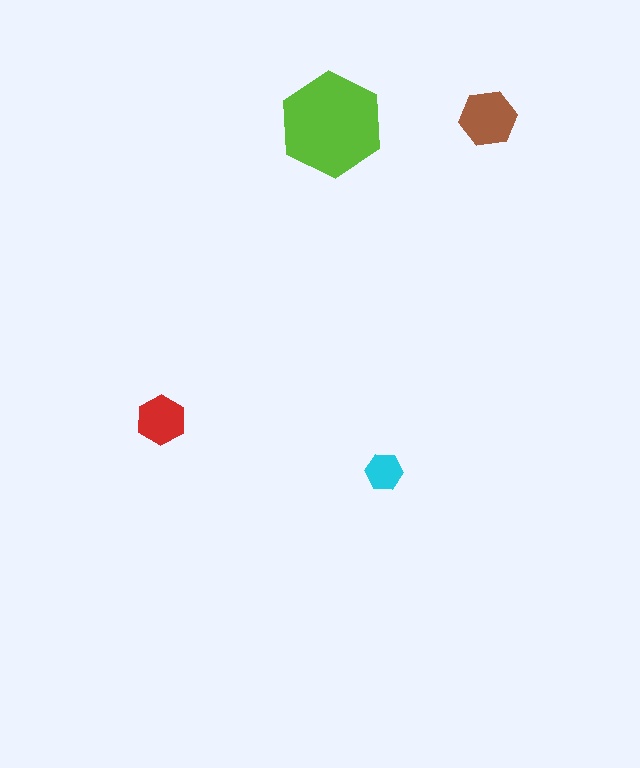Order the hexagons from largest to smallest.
the lime one, the brown one, the red one, the cyan one.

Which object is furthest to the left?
The red hexagon is leftmost.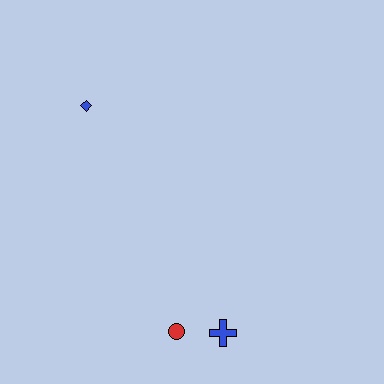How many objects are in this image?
There are 3 objects.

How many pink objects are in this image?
There are no pink objects.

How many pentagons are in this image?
There are no pentagons.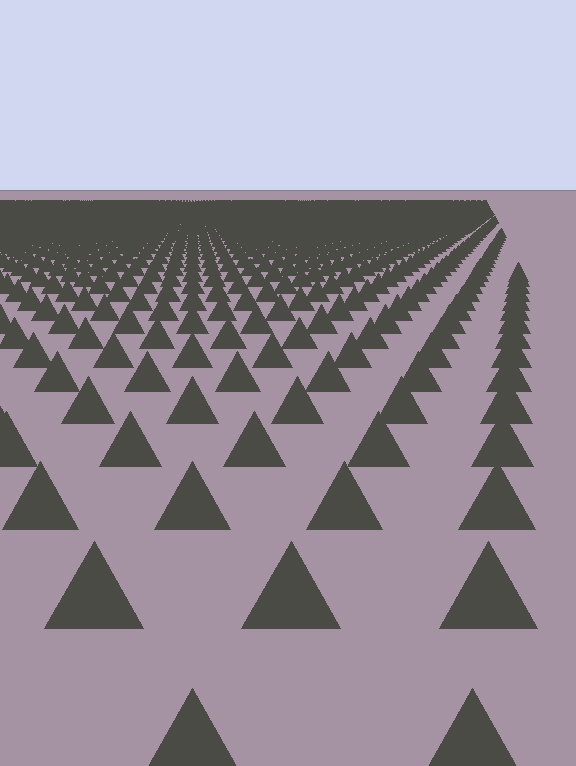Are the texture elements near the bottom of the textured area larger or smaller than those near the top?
Larger. Near the bottom, elements are closer to the viewer and appear at a bigger on-screen size.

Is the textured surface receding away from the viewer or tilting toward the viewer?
The surface is receding away from the viewer. Texture elements get smaller and denser toward the top.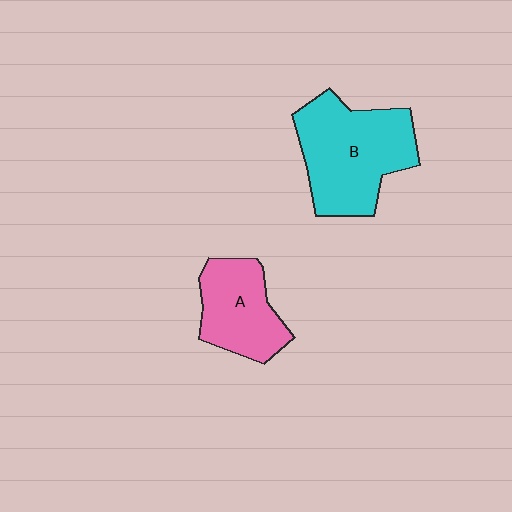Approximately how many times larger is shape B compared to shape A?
Approximately 1.5 times.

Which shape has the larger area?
Shape B (cyan).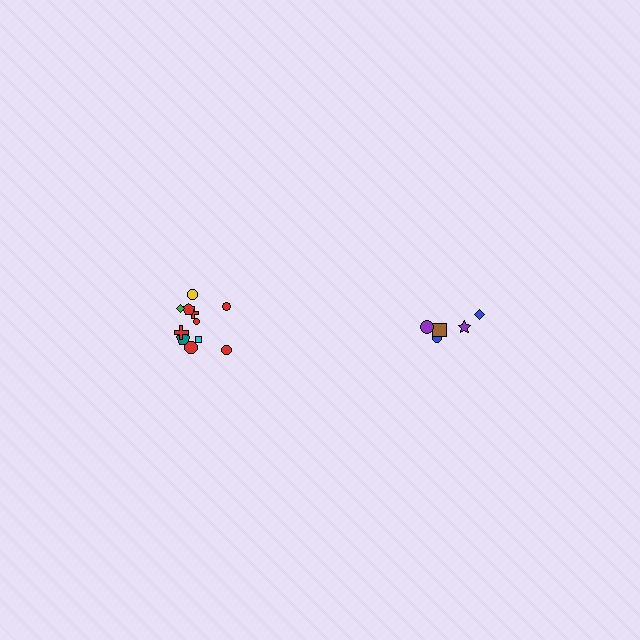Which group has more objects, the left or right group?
The left group.